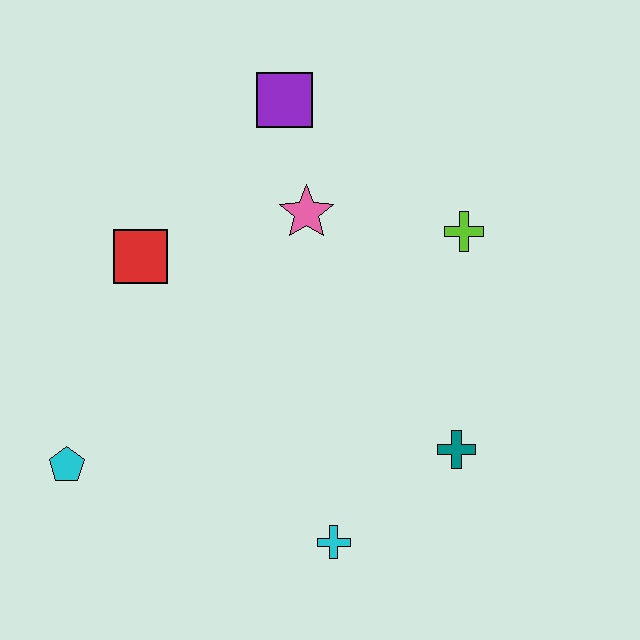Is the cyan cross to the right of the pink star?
Yes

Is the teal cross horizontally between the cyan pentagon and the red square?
No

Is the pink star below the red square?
No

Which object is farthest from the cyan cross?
The purple square is farthest from the cyan cross.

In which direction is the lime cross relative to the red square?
The lime cross is to the right of the red square.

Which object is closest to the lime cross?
The pink star is closest to the lime cross.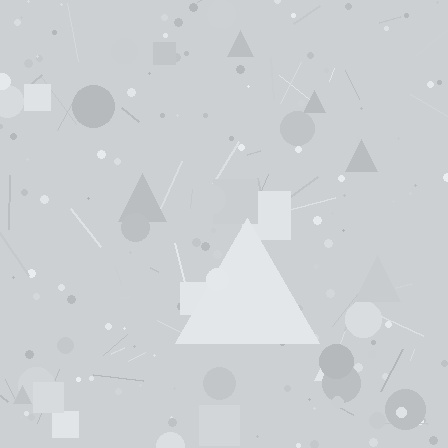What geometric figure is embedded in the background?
A triangle is embedded in the background.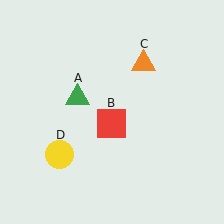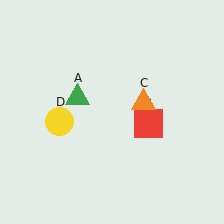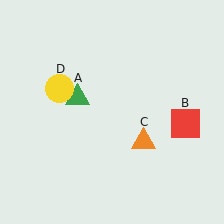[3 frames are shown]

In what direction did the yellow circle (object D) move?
The yellow circle (object D) moved up.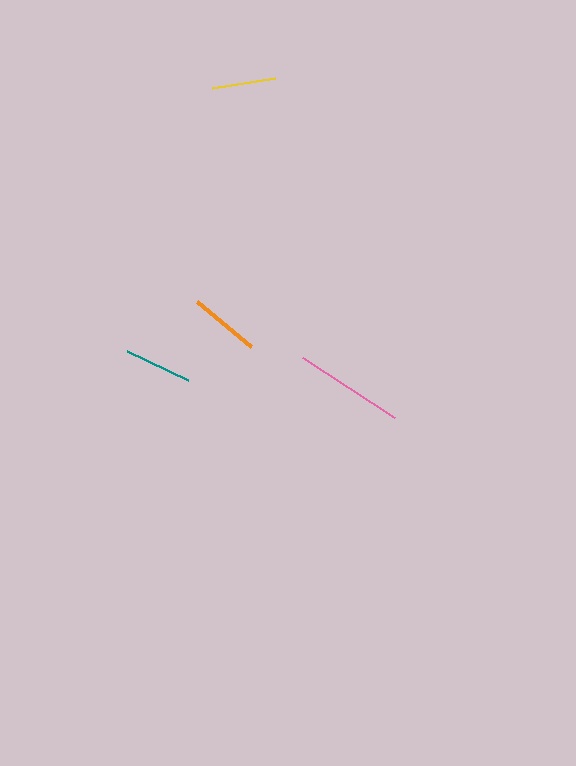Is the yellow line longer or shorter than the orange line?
The orange line is longer than the yellow line.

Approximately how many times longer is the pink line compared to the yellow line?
The pink line is approximately 1.7 times the length of the yellow line.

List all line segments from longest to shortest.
From longest to shortest: pink, orange, teal, yellow.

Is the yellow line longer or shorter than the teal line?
The teal line is longer than the yellow line.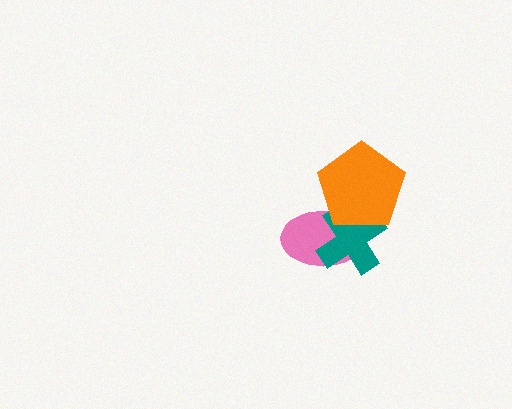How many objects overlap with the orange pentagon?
2 objects overlap with the orange pentagon.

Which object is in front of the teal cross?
The orange pentagon is in front of the teal cross.